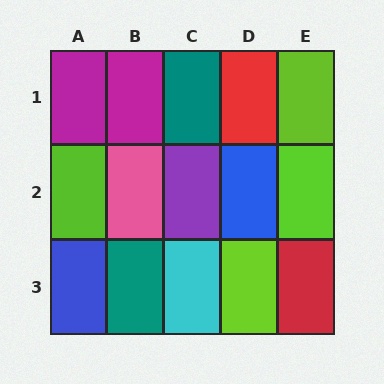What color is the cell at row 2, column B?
Pink.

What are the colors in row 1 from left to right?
Magenta, magenta, teal, red, lime.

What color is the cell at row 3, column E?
Red.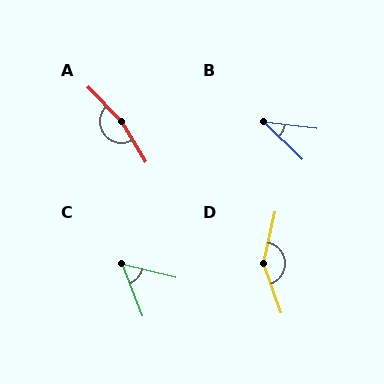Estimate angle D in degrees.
Approximately 149 degrees.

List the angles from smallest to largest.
B (37°), C (55°), D (149°), A (167°).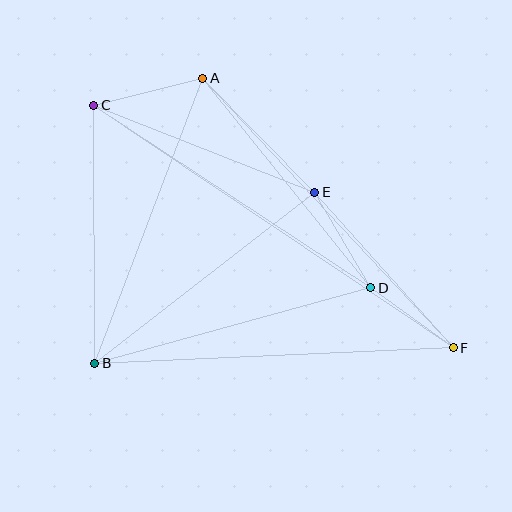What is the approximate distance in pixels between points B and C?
The distance between B and C is approximately 258 pixels.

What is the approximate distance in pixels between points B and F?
The distance between B and F is approximately 359 pixels.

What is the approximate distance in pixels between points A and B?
The distance between A and B is approximately 305 pixels.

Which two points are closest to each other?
Points D and F are closest to each other.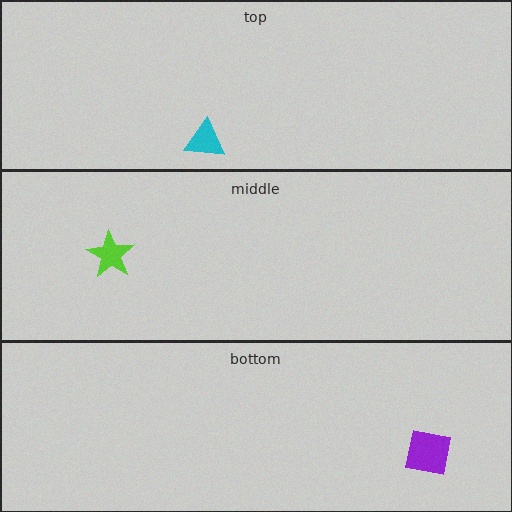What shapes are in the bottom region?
The purple square.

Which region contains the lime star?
The middle region.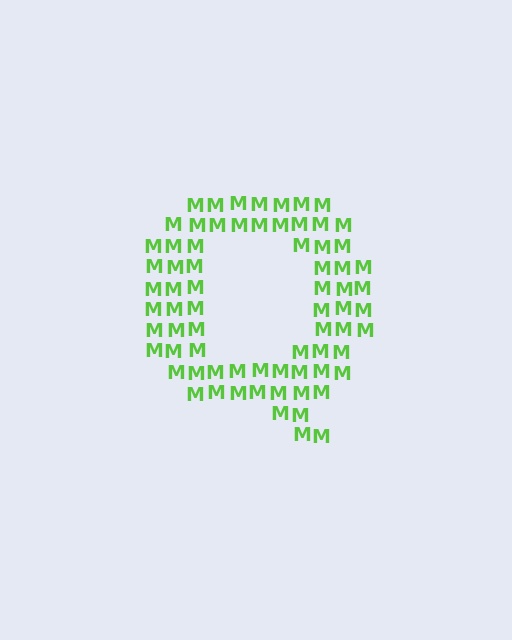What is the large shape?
The large shape is the letter Q.